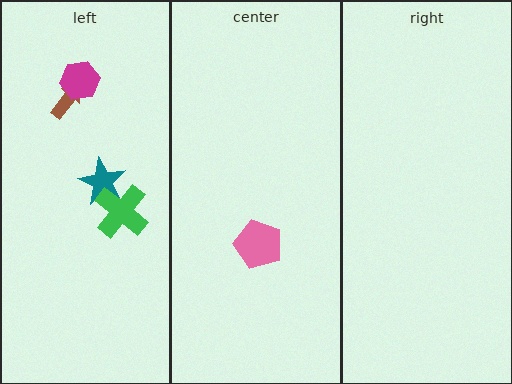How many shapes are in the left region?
4.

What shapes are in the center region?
The pink pentagon.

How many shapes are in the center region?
1.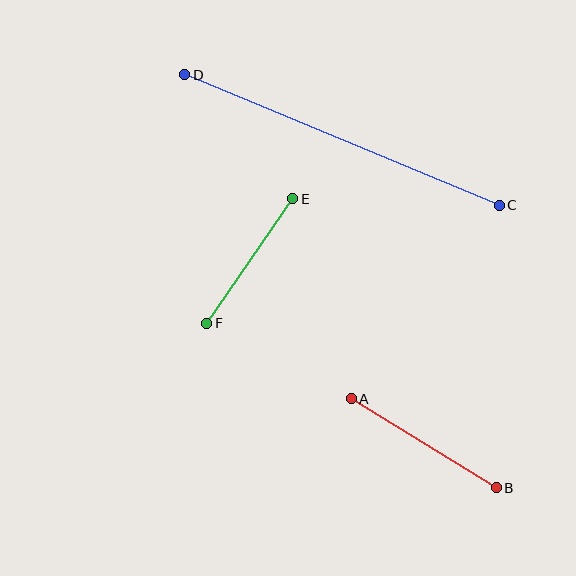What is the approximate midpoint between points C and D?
The midpoint is at approximately (342, 140) pixels.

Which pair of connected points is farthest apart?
Points C and D are farthest apart.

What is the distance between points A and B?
The distance is approximately 170 pixels.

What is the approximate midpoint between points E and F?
The midpoint is at approximately (250, 261) pixels.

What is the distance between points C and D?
The distance is approximately 340 pixels.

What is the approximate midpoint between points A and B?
The midpoint is at approximately (424, 443) pixels.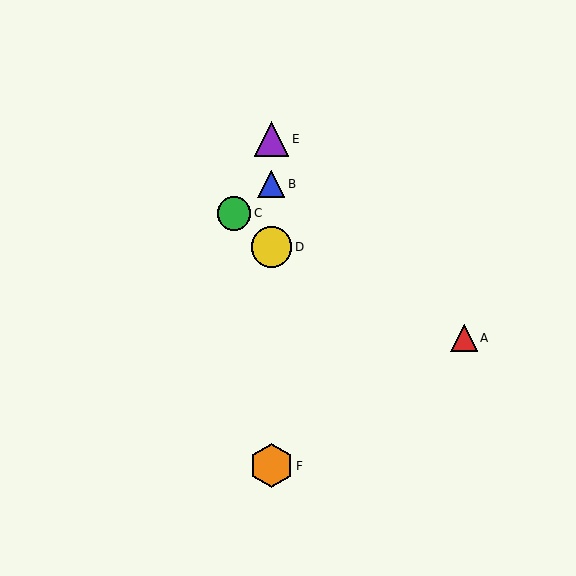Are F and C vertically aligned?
No, F is at x≈271 and C is at x≈234.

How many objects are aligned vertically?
4 objects (B, D, E, F) are aligned vertically.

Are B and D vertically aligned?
Yes, both are at x≈271.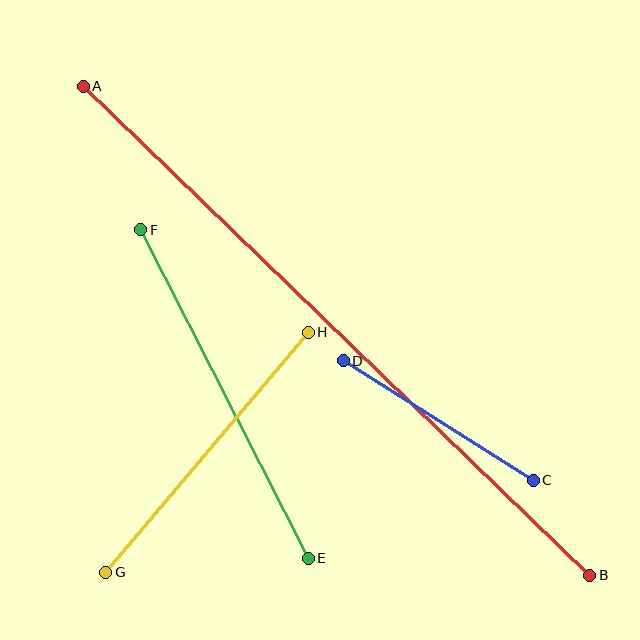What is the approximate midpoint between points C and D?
The midpoint is at approximately (438, 420) pixels.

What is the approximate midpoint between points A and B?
The midpoint is at approximately (336, 331) pixels.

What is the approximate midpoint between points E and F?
The midpoint is at approximately (225, 394) pixels.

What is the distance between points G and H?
The distance is approximately 314 pixels.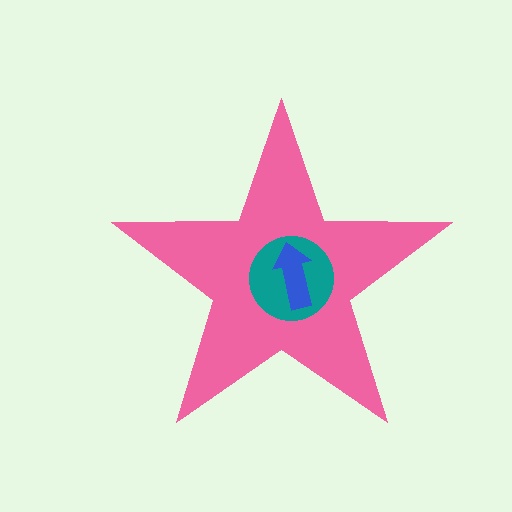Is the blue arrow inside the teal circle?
Yes.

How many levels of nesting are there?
3.